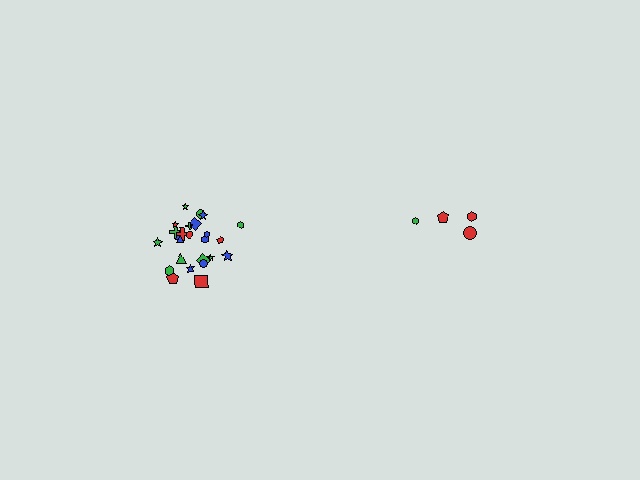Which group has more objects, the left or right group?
The left group.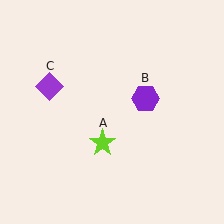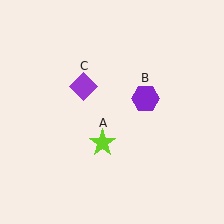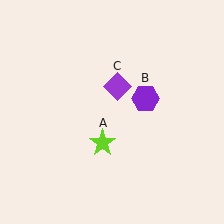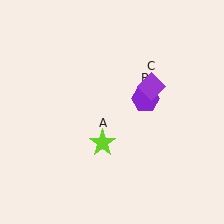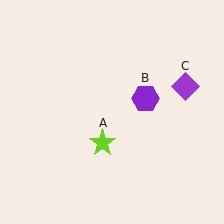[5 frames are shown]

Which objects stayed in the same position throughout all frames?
Lime star (object A) and purple hexagon (object B) remained stationary.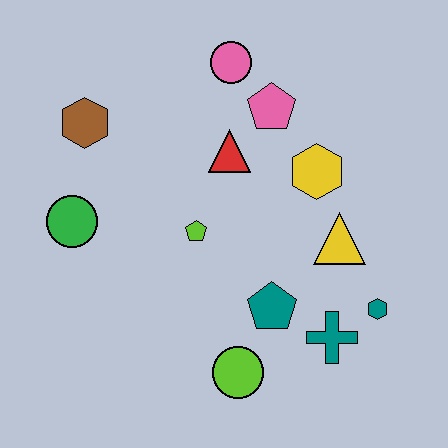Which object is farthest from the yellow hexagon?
The green circle is farthest from the yellow hexagon.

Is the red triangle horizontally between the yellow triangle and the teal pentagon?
No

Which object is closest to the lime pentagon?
The red triangle is closest to the lime pentagon.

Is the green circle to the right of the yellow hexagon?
No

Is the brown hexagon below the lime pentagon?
No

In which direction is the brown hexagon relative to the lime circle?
The brown hexagon is above the lime circle.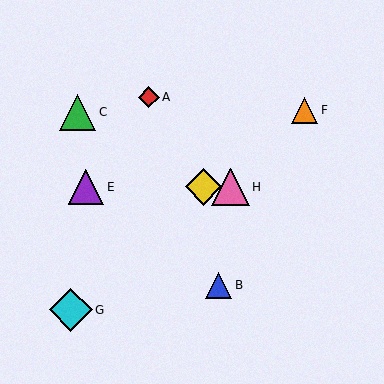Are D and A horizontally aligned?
No, D is at y≈187 and A is at y≈97.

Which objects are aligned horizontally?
Objects D, E, H are aligned horizontally.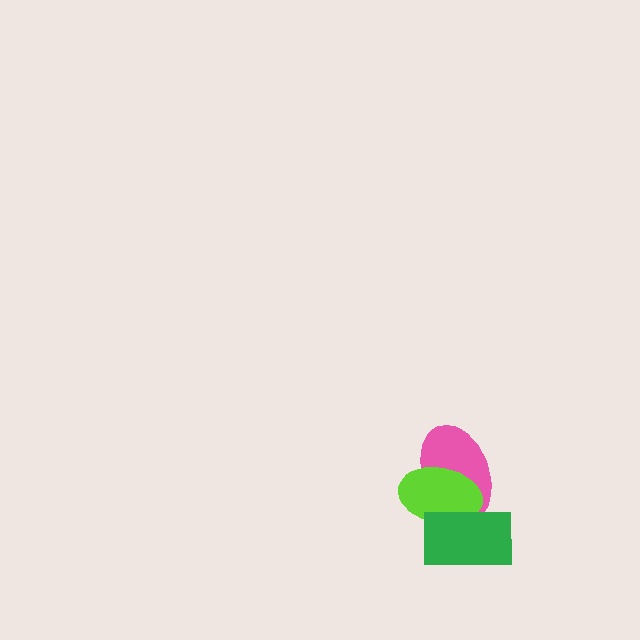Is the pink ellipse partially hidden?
Yes, it is partially covered by another shape.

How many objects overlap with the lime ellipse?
2 objects overlap with the lime ellipse.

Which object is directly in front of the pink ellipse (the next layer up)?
The lime ellipse is directly in front of the pink ellipse.